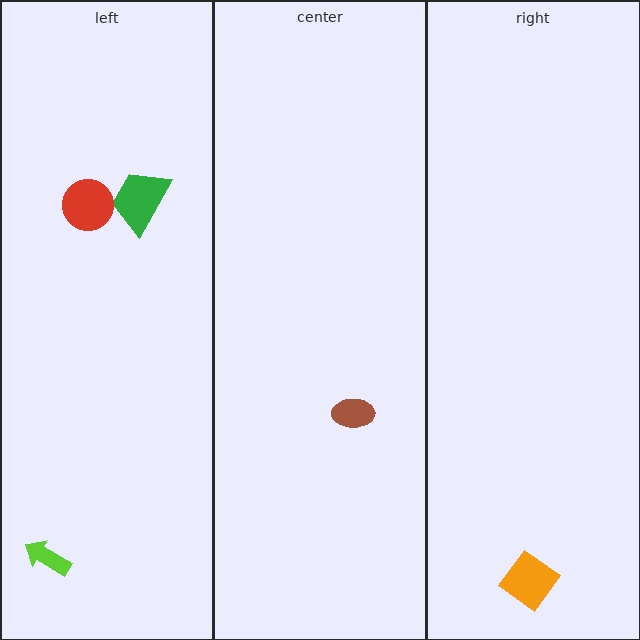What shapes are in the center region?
The brown ellipse.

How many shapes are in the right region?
1.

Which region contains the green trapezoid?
The left region.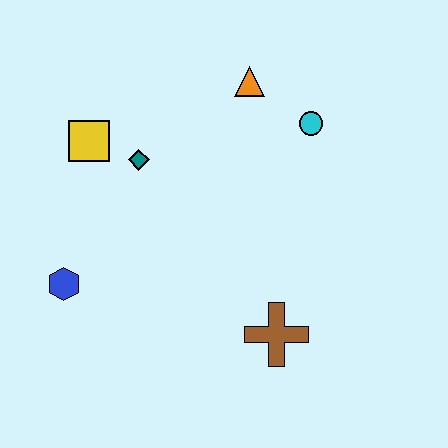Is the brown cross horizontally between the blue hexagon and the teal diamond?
No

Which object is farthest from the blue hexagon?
The cyan circle is farthest from the blue hexagon.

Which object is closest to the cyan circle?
The orange triangle is closest to the cyan circle.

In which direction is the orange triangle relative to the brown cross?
The orange triangle is above the brown cross.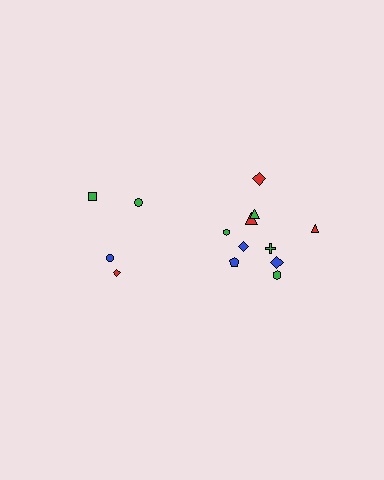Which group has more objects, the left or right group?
The right group.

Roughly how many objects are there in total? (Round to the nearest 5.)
Roughly 15 objects in total.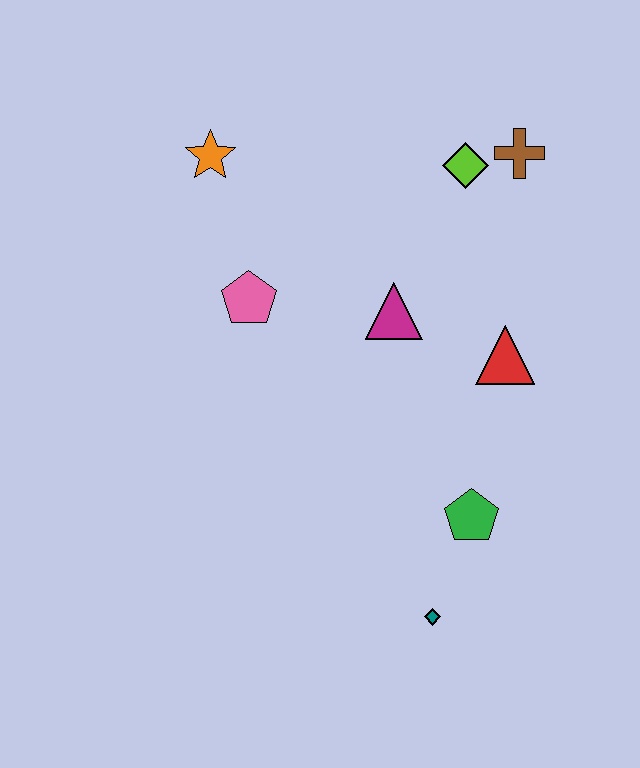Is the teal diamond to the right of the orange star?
Yes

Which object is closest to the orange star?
The pink pentagon is closest to the orange star.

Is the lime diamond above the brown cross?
No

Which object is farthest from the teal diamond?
The orange star is farthest from the teal diamond.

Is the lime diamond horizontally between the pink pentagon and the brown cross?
Yes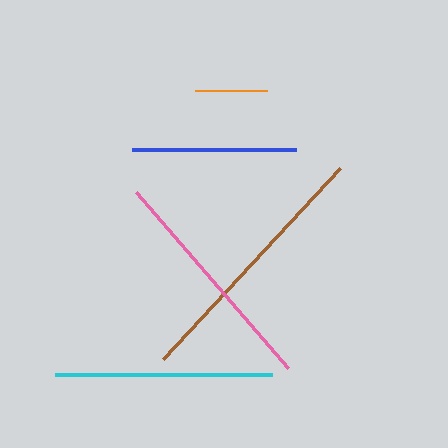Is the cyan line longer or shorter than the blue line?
The cyan line is longer than the blue line.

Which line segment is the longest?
The brown line is the longest at approximately 260 pixels.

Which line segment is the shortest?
The orange line is the shortest at approximately 72 pixels.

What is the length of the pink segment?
The pink segment is approximately 233 pixels long.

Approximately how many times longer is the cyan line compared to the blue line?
The cyan line is approximately 1.3 times the length of the blue line.